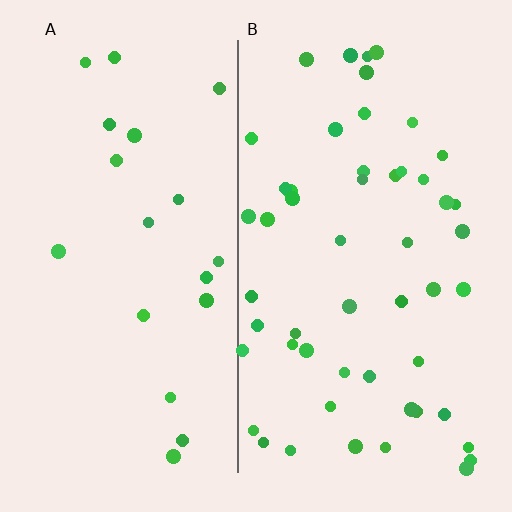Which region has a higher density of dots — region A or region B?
B (the right).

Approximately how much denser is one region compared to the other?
Approximately 2.6× — region B over region A.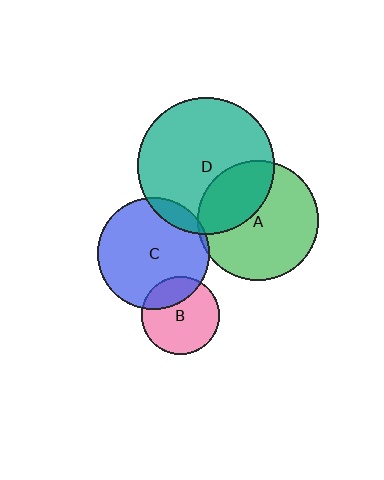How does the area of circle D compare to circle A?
Approximately 1.3 times.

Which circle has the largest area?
Circle D (teal).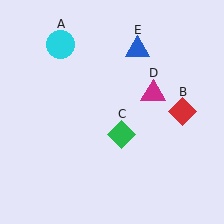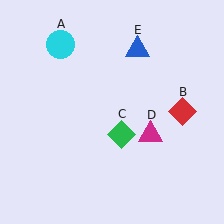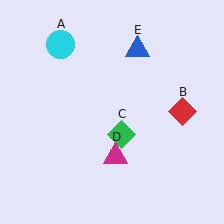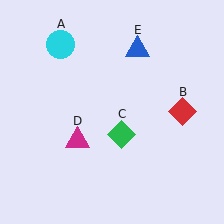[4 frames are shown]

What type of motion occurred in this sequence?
The magenta triangle (object D) rotated clockwise around the center of the scene.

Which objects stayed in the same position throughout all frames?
Cyan circle (object A) and red diamond (object B) and green diamond (object C) and blue triangle (object E) remained stationary.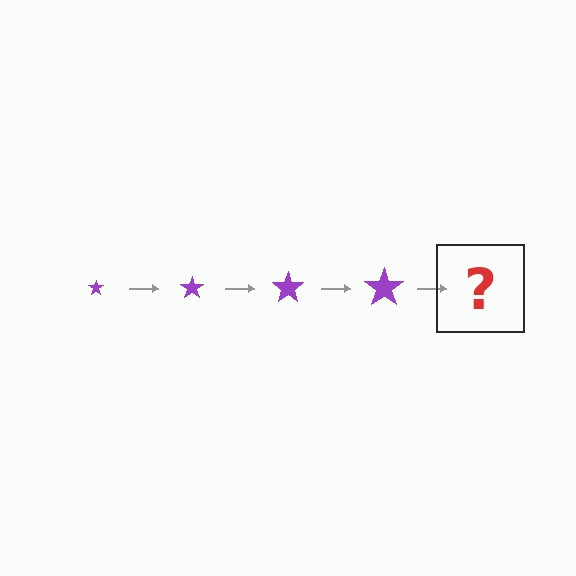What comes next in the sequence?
The next element should be a purple star, larger than the previous one.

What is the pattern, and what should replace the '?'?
The pattern is that the star gets progressively larger each step. The '?' should be a purple star, larger than the previous one.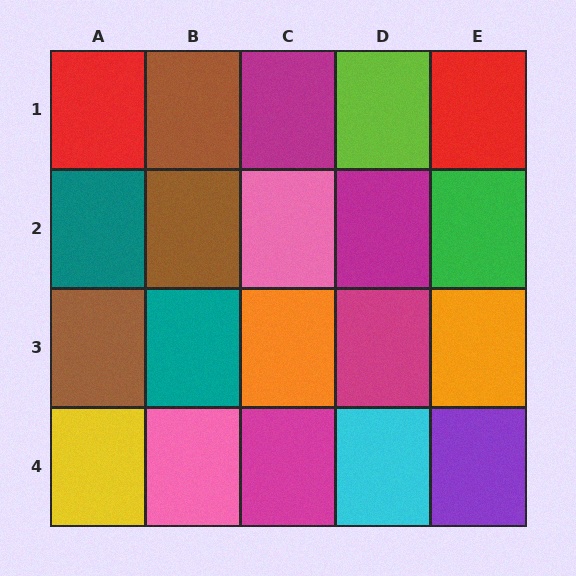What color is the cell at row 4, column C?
Magenta.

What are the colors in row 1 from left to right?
Red, brown, magenta, lime, red.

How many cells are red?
2 cells are red.